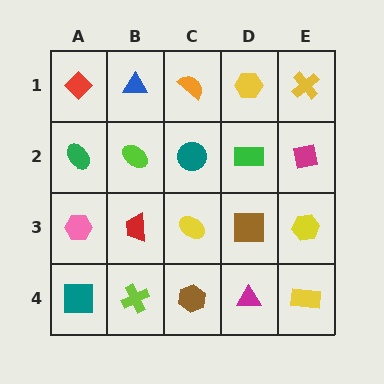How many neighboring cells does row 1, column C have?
3.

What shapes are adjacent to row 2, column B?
A blue triangle (row 1, column B), a red trapezoid (row 3, column B), a green ellipse (row 2, column A), a teal circle (row 2, column C).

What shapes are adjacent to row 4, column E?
A yellow hexagon (row 3, column E), a magenta triangle (row 4, column D).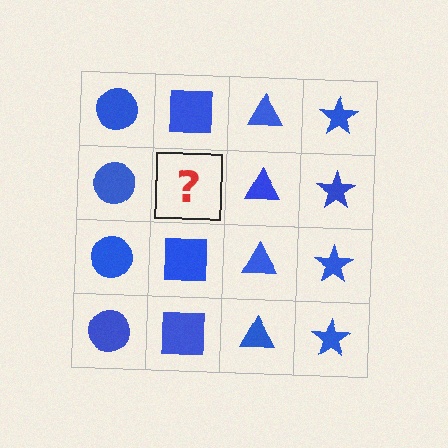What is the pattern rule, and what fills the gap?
The rule is that each column has a consistent shape. The gap should be filled with a blue square.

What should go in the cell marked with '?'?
The missing cell should contain a blue square.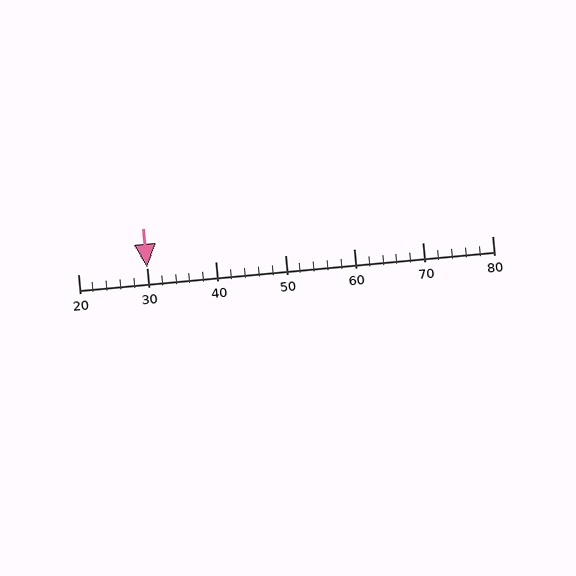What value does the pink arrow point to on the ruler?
The pink arrow points to approximately 30.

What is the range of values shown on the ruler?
The ruler shows values from 20 to 80.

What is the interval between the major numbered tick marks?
The major tick marks are spaced 10 units apart.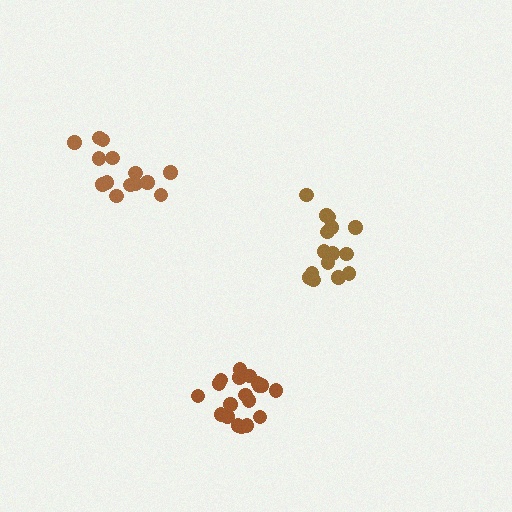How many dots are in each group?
Group 1: 15 dots, Group 2: 19 dots, Group 3: 14 dots (48 total).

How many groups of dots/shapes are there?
There are 3 groups.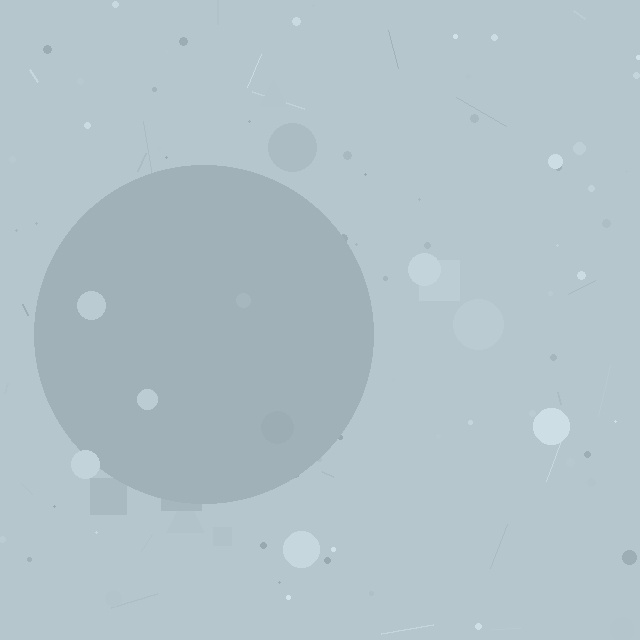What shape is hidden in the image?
A circle is hidden in the image.